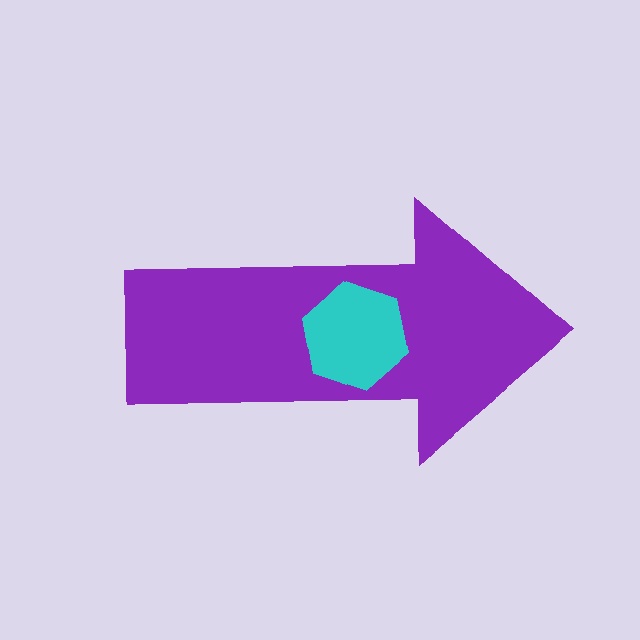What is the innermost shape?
The cyan hexagon.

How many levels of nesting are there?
2.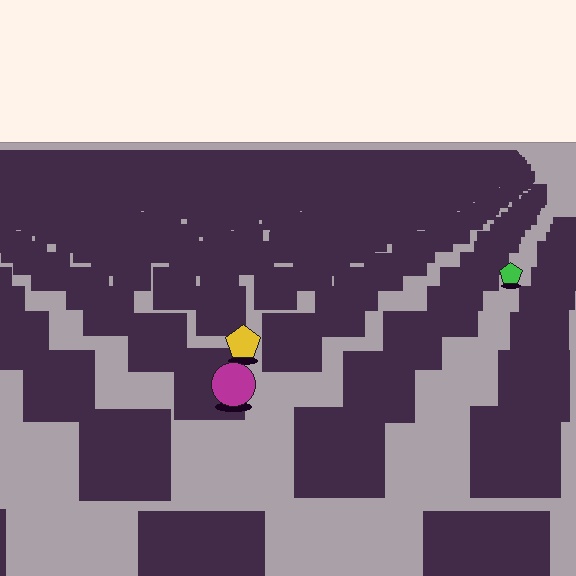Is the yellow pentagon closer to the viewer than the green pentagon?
Yes. The yellow pentagon is closer — you can tell from the texture gradient: the ground texture is coarser near it.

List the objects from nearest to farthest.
From nearest to farthest: the magenta circle, the yellow pentagon, the green pentagon.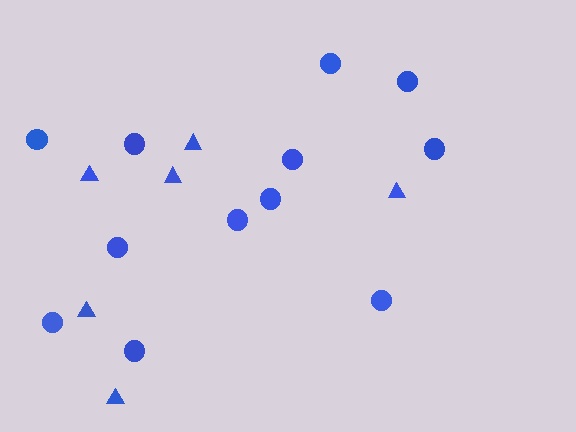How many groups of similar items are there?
There are 2 groups: one group of circles (12) and one group of triangles (6).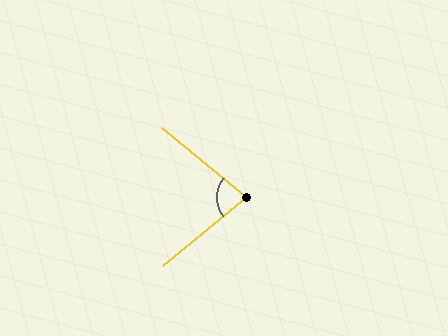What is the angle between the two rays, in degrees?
Approximately 79 degrees.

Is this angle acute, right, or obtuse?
It is acute.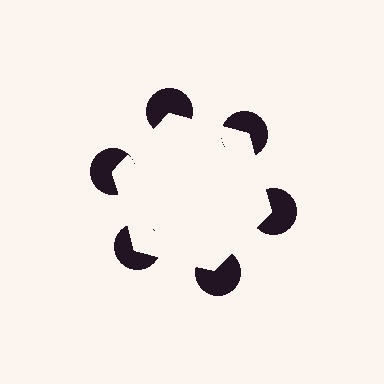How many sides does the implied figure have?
6 sides.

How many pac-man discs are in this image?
There are 6 — one at each vertex of the illusory hexagon.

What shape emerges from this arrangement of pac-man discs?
An illusory hexagon — its edges are inferred from the aligned wedge cuts in the pac-man discs, not physically drawn.